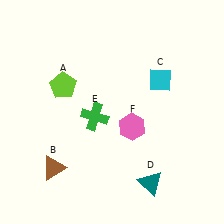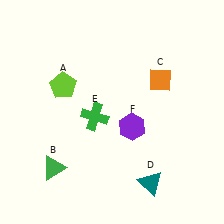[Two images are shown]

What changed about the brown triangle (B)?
In Image 1, B is brown. In Image 2, it changed to green.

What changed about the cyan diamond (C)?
In Image 1, C is cyan. In Image 2, it changed to orange.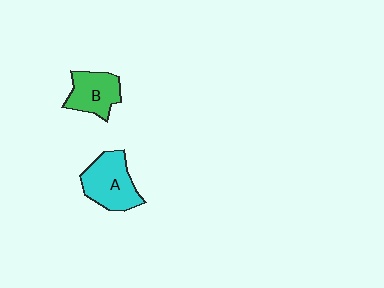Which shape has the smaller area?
Shape B (green).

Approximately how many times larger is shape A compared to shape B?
Approximately 1.3 times.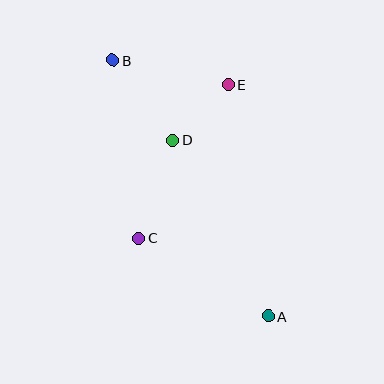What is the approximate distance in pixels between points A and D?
The distance between A and D is approximately 200 pixels.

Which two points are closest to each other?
Points D and E are closest to each other.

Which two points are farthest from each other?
Points A and B are farthest from each other.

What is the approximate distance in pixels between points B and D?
The distance between B and D is approximately 101 pixels.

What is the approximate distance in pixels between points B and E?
The distance between B and E is approximately 118 pixels.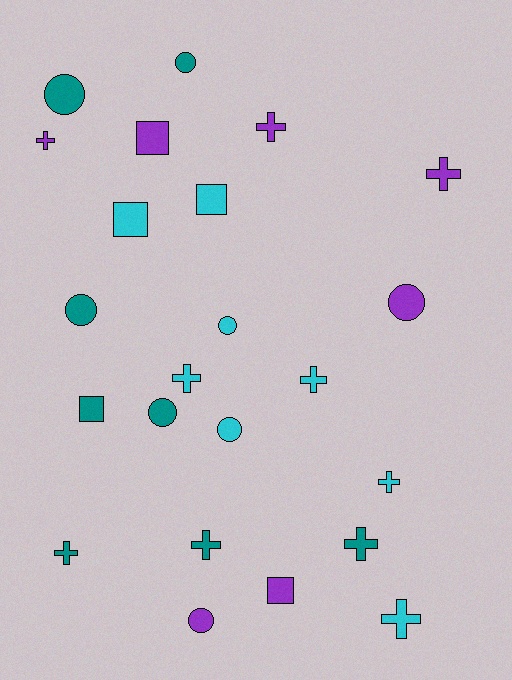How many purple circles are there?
There are 2 purple circles.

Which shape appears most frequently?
Cross, with 10 objects.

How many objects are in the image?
There are 23 objects.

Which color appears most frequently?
Teal, with 8 objects.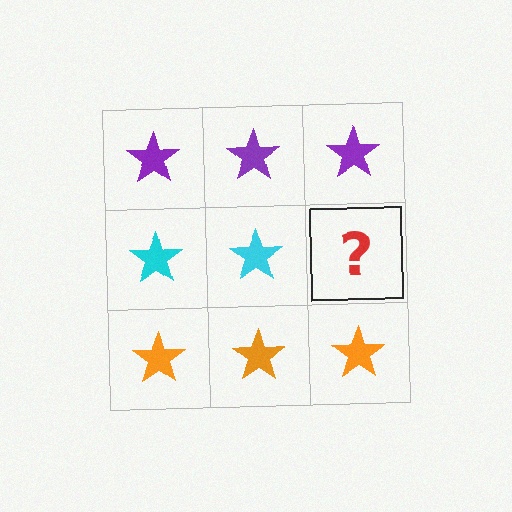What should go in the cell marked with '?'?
The missing cell should contain a cyan star.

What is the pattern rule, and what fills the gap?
The rule is that each row has a consistent color. The gap should be filled with a cyan star.